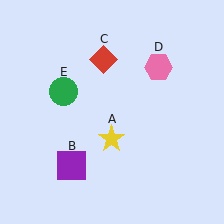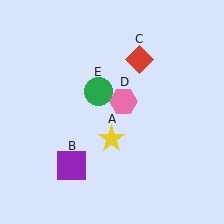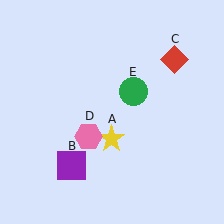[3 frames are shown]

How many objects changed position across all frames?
3 objects changed position: red diamond (object C), pink hexagon (object D), green circle (object E).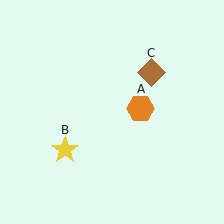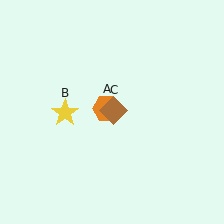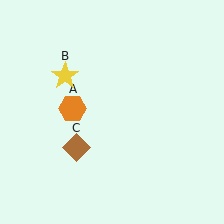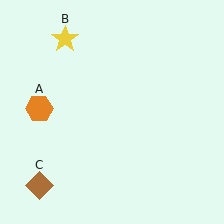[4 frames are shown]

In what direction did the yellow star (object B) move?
The yellow star (object B) moved up.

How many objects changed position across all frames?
3 objects changed position: orange hexagon (object A), yellow star (object B), brown diamond (object C).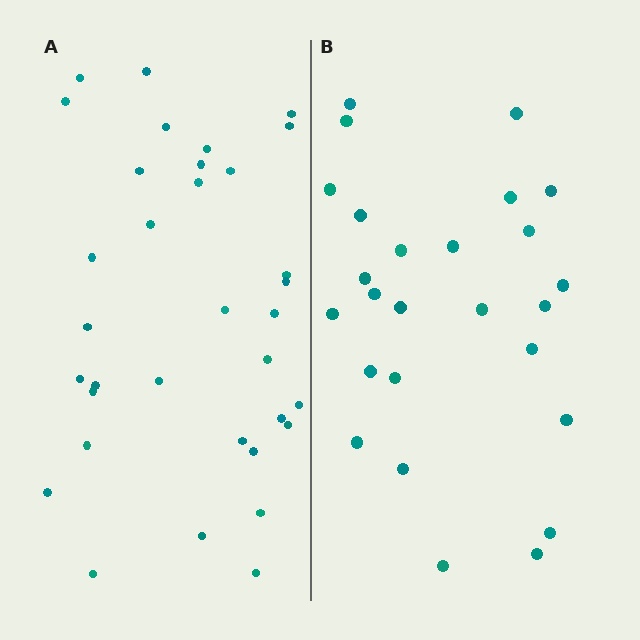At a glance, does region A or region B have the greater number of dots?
Region A (the left region) has more dots.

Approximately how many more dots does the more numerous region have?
Region A has roughly 8 or so more dots than region B.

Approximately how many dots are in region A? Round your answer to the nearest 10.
About 30 dots. (The exact count is 34, which rounds to 30.)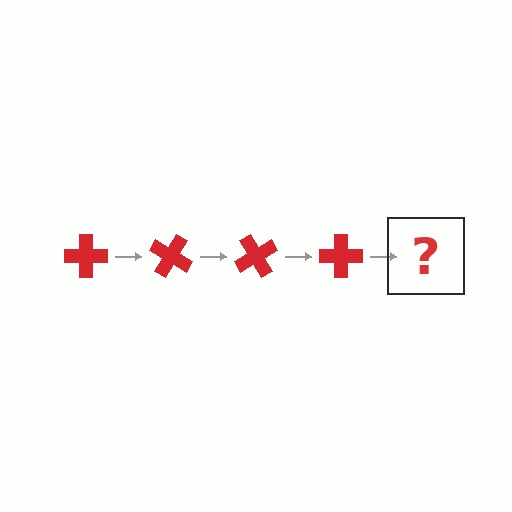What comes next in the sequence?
The next element should be a red cross rotated 120 degrees.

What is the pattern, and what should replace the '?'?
The pattern is that the cross rotates 30 degrees each step. The '?' should be a red cross rotated 120 degrees.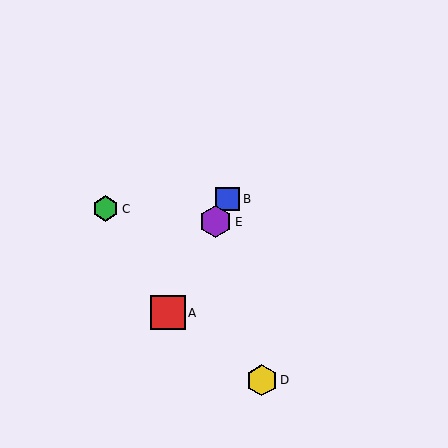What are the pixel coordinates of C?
Object C is at (106, 209).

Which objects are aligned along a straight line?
Objects A, B, E are aligned along a straight line.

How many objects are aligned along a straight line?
3 objects (A, B, E) are aligned along a straight line.